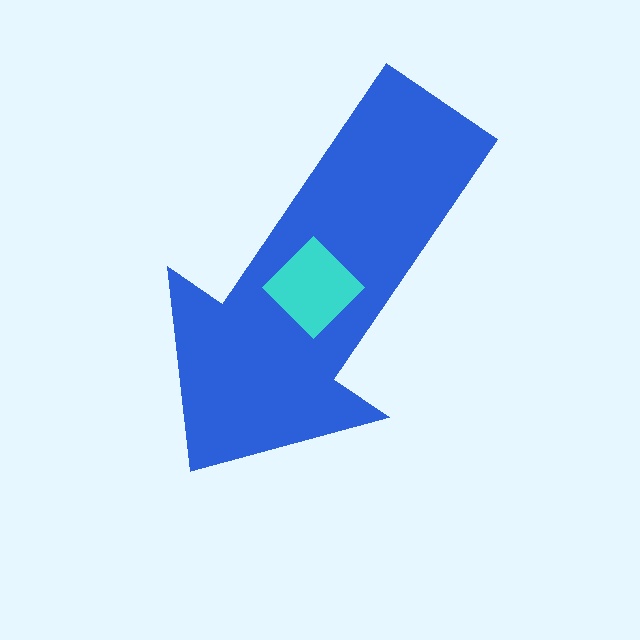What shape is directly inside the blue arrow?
The cyan diamond.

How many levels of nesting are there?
2.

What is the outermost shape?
The blue arrow.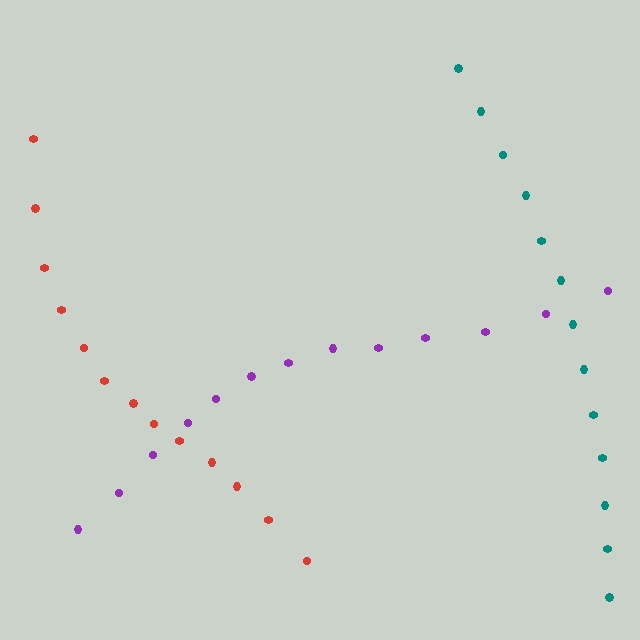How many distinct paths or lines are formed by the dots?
There are 3 distinct paths.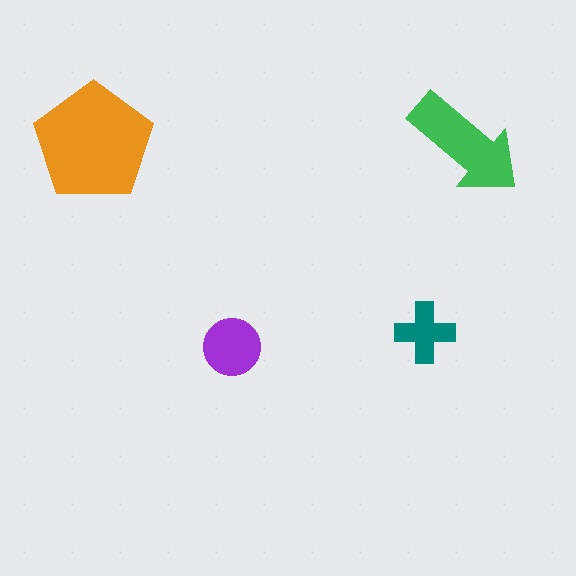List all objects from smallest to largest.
The teal cross, the purple circle, the green arrow, the orange pentagon.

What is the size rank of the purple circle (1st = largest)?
3rd.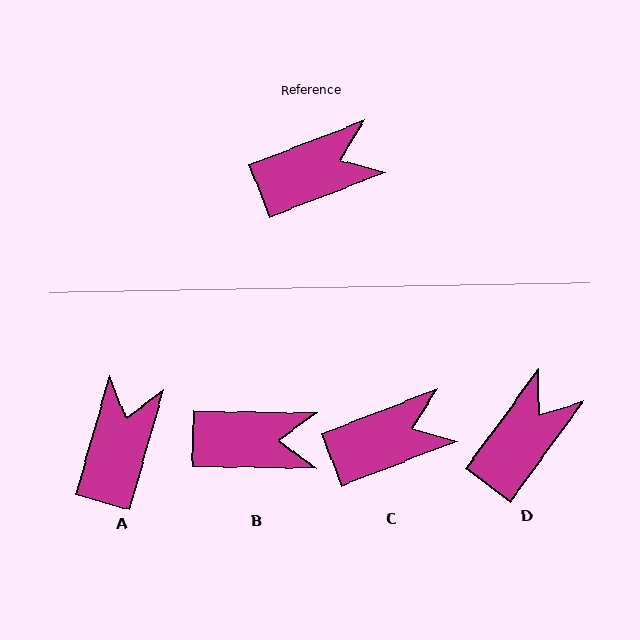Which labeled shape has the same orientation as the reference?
C.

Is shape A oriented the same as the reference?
No, it is off by about 53 degrees.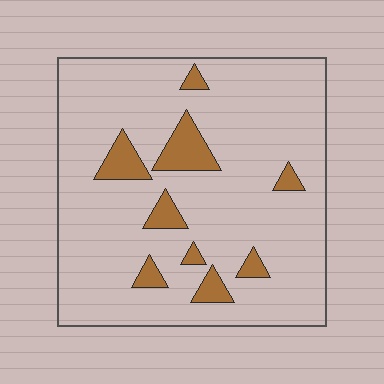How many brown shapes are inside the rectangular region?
9.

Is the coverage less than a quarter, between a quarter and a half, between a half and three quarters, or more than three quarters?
Less than a quarter.